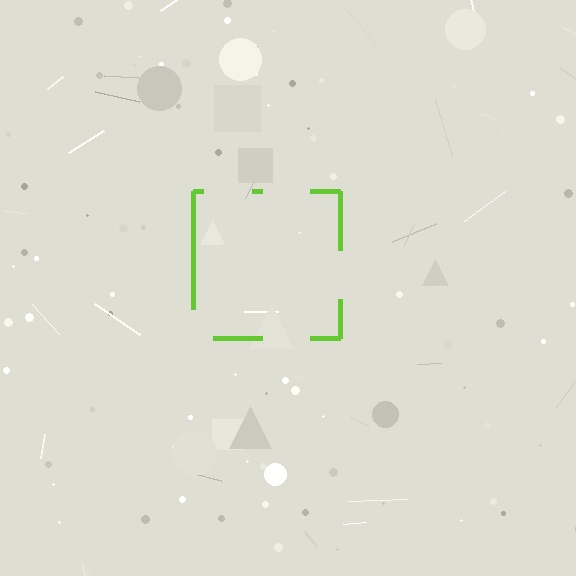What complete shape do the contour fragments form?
The contour fragments form a square.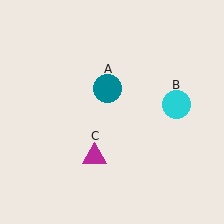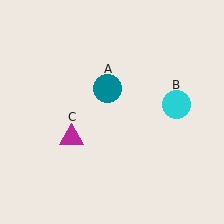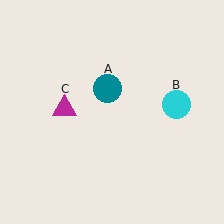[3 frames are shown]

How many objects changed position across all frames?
1 object changed position: magenta triangle (object C).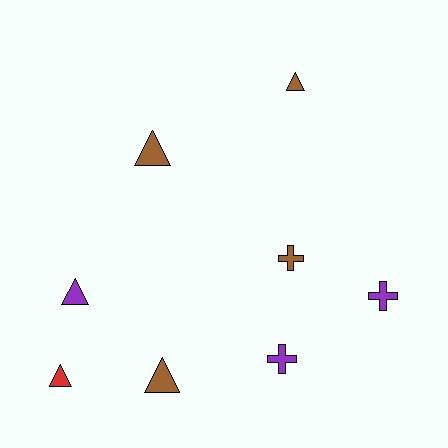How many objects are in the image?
There are 8 objects.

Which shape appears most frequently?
Triangle, with 5 objects.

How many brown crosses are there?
There is 1 brown cross.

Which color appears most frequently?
Brown, with 4 objects.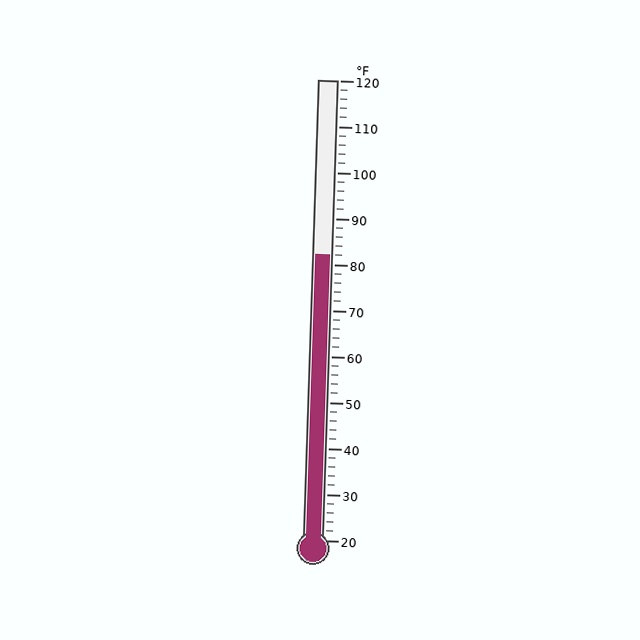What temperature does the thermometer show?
The thermometer shows approximately 82°F.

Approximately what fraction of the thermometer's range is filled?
The thermometer is filled to approximately 60% of its range.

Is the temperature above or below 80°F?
The temperature is above 80°F.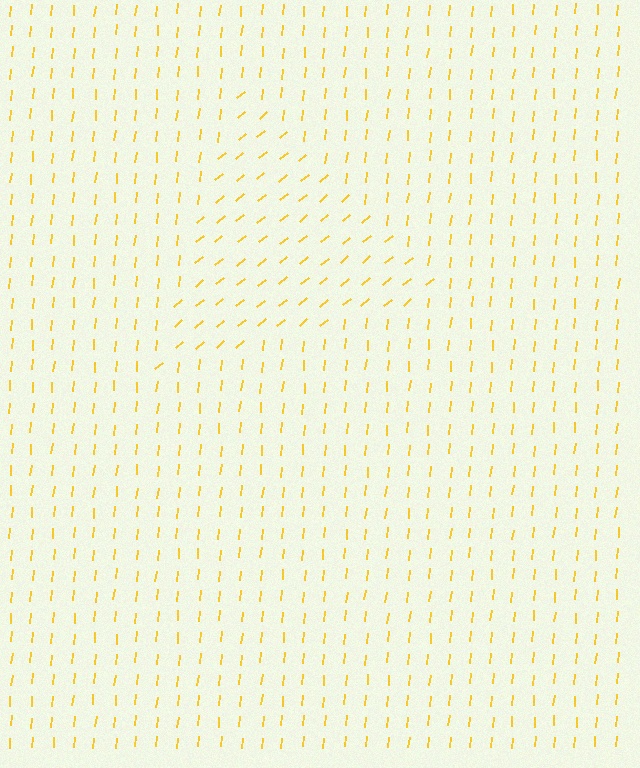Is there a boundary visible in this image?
Yes, there is a texture boundary formed by a change in line orientation.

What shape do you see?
I see a triangle.